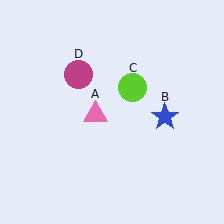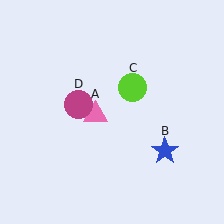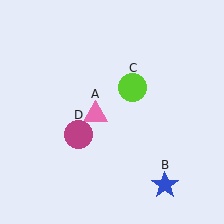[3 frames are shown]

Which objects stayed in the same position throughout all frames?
Pink triangle (object A) and lime circle (object C) remained stationary.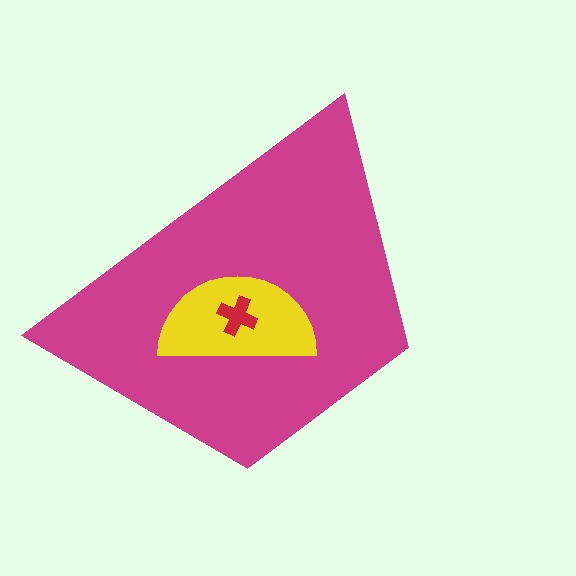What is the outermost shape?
The magenta trapezoid.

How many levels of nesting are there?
3.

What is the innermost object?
The red cross.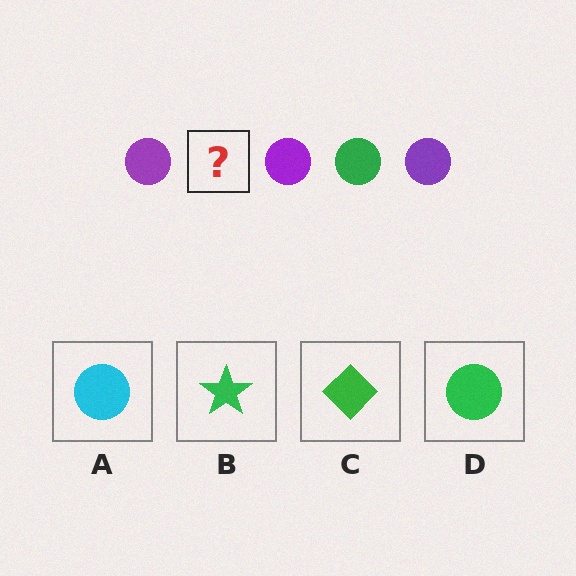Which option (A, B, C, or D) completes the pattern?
D.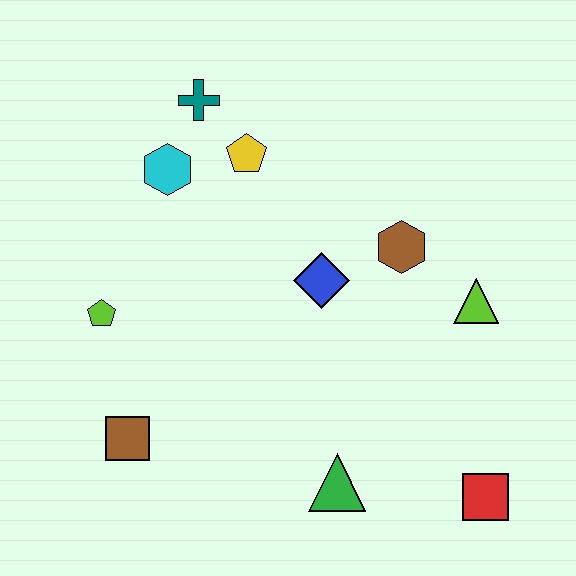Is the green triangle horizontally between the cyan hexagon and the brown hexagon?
Yes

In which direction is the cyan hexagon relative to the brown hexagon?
The cyan hexagon is to the left of the brown hexagon.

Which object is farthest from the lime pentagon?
The red square is farthest from the lime pentagon.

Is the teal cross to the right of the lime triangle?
No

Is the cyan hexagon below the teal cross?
Yes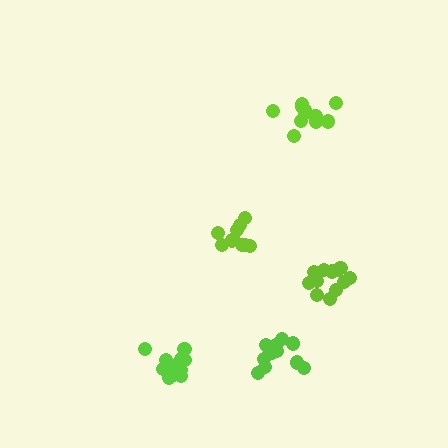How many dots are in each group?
Group 1: 10 dots, Group 2: 12 dots, Group 3: 12 dots, Group 4: 11 dots, Group 5: 12 dots (57 total).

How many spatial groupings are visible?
There are 5 spatial groupings.